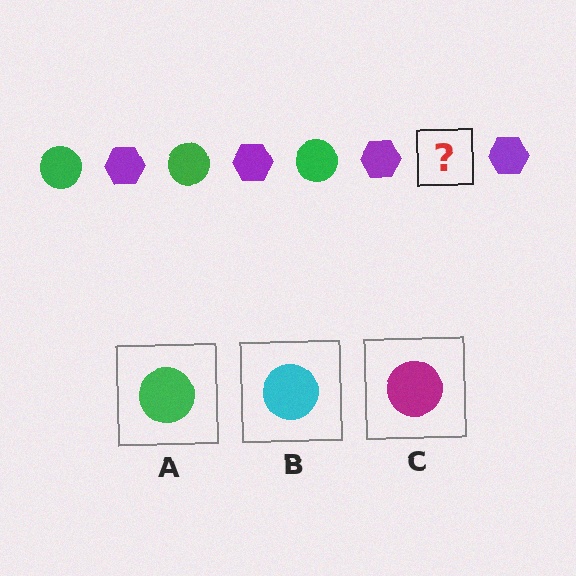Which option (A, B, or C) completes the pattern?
A.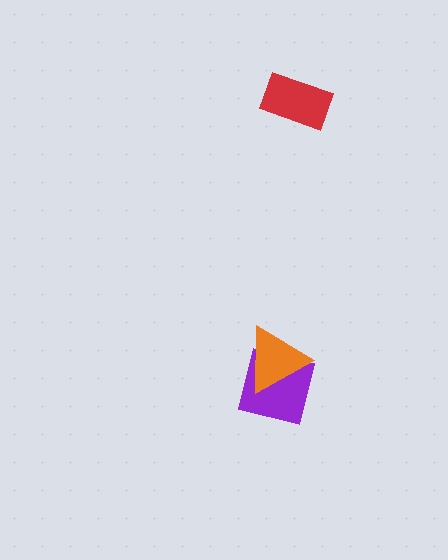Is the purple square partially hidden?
Yes, it is partially covered by another shape.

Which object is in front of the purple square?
The orange triangle is in front of the purple square.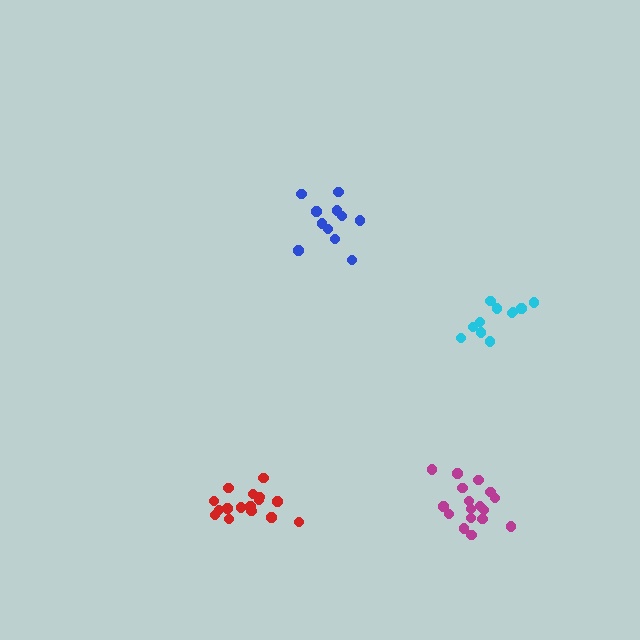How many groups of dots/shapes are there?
There are 4 groups.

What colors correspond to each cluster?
The clusters are colored: blue, cyan, magenta, red.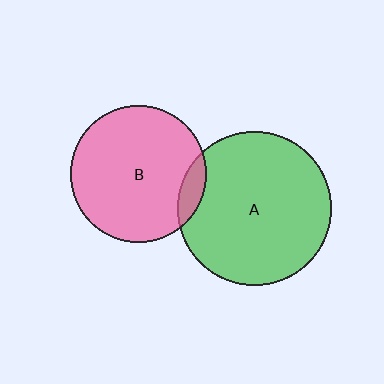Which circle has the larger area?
Circle A (green).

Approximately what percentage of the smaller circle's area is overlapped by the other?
Approximately 10%.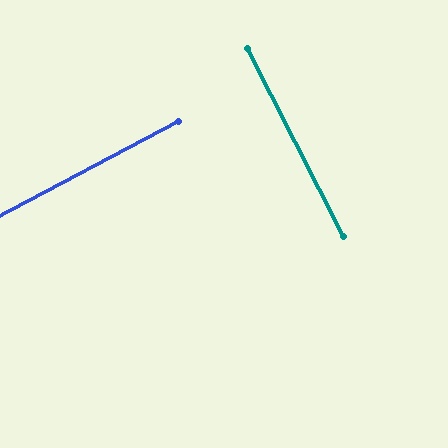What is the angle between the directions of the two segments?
Approximately 89 degrees.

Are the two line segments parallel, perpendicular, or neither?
Perpendicular — they meet at approximately 89°.